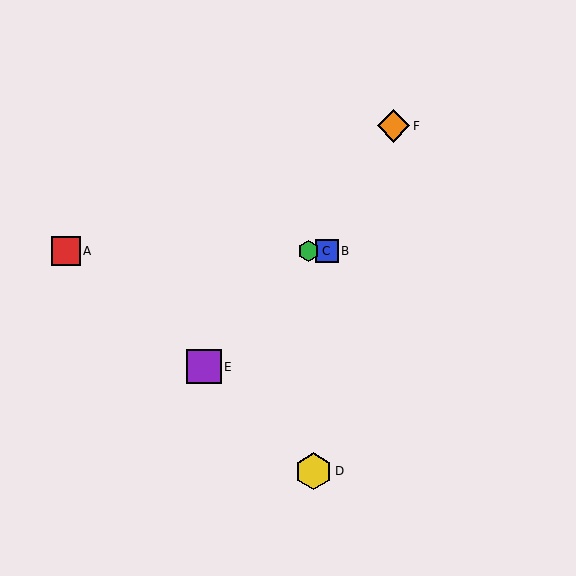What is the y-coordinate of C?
Object C is at y≈251.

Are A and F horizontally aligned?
No, A is at y≈251 and F is at y≈126.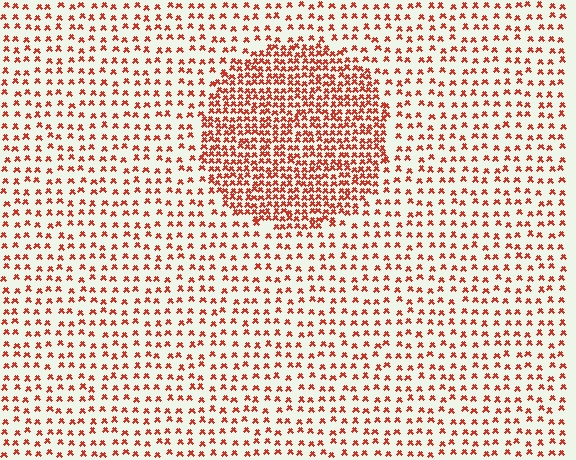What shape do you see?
I see a circle.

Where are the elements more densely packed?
The elements are more densely packed inside the circle boundary.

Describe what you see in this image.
The image contains small red elements arranged at two different densities. A circle-shaped region is visible where the elements are more densely packed than the surrounding area.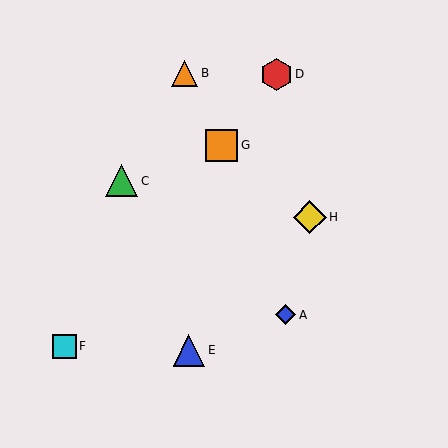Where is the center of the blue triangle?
The center of the blue triangle is at (189, 350).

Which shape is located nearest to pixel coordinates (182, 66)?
The orange triangle (labeled B) at (185, 73) is nearest to that location.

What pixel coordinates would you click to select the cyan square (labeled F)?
Click at (65, 346) to select the cyan square F.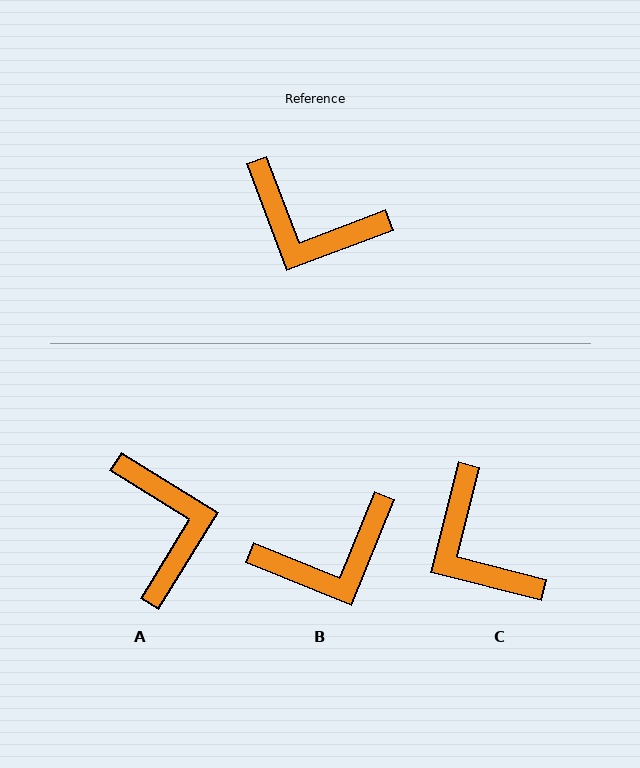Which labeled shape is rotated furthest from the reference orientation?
A, about 128 degrees away.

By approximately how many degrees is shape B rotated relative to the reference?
Approximately 47 degrees counter-clockwise.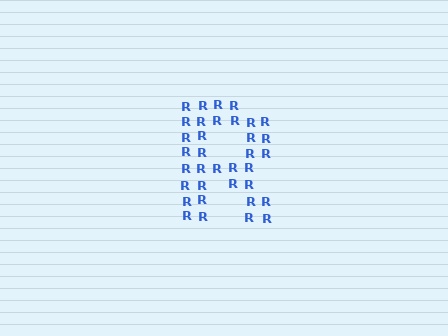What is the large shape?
The large shape is the letter R.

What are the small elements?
The small elements are letter R's.